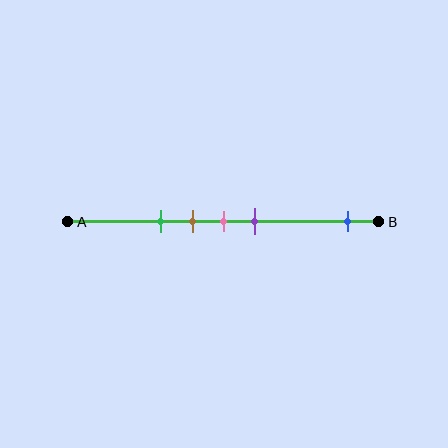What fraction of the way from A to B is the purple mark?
The purple mark is approximately 60% (0.6) of the way from A to B.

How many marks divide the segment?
There are 5 marks dividing the segment.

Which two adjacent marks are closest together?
The brown and pink marks are the closest adjacent pair.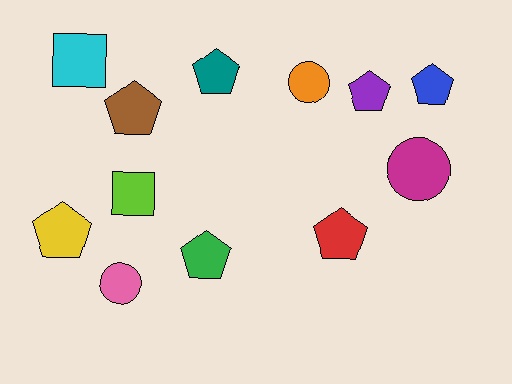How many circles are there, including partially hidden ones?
There are 3 circles.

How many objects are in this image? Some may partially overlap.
There are 12 objects.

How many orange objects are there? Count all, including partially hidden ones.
There is 1 orange object.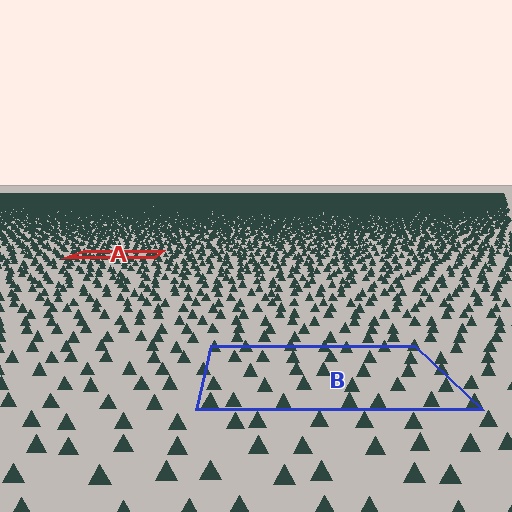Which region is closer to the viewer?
Region B is closer. The texture elements there are larger and more spread out.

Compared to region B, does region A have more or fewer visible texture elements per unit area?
Region A has more texture elements per unit area — they are packed more densely because it is farther away.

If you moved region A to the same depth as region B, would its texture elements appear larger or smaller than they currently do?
They would appear larger. At a closer depth, the same texture elements are projected at a bigger on-screen size.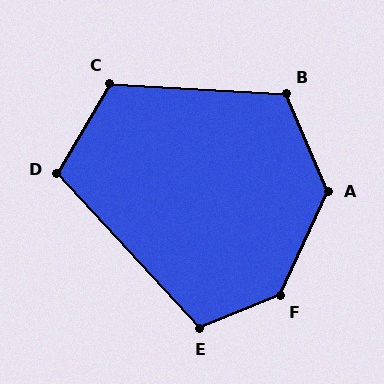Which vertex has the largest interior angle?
F, at approximately 137 degrees.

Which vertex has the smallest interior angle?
D, at approximately 107 degrees.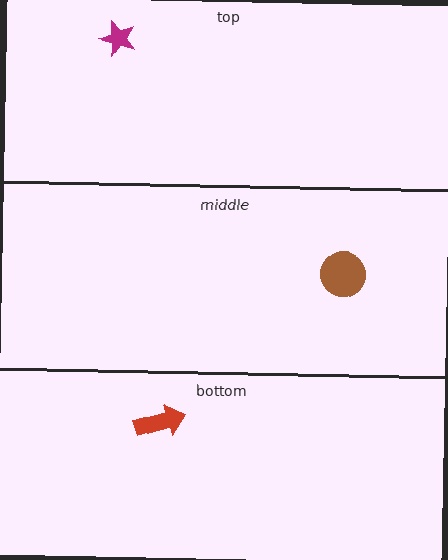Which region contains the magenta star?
The top region.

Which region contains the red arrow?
The bottom region.